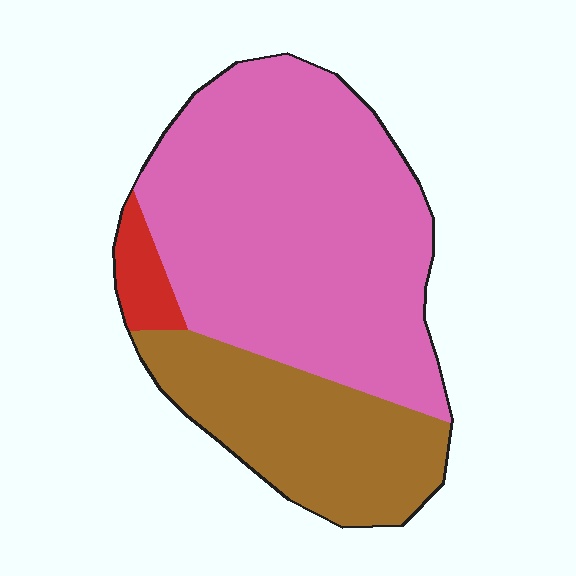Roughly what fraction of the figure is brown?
Brown covers 29% of the figure.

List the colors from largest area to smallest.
From largest to smallest: pink, brown, red.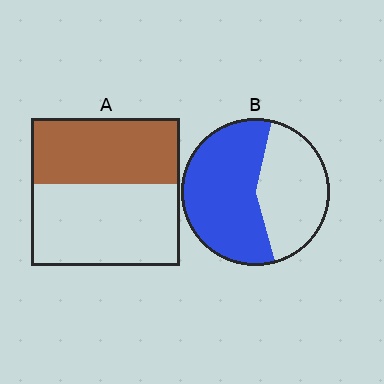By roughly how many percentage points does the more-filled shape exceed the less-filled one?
By roughly 15 percentage points (B over A).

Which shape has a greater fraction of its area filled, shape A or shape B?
Shape B.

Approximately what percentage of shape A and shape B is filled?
A is approximately 45% and B is approximately 60%.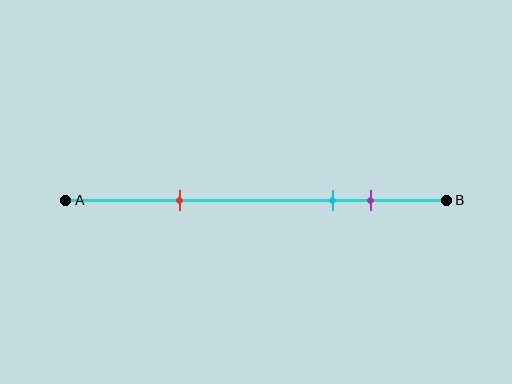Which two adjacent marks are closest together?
The cyan and purple marks are the closest adjacent pair.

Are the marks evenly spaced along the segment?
No, the marks are not evenly spaced.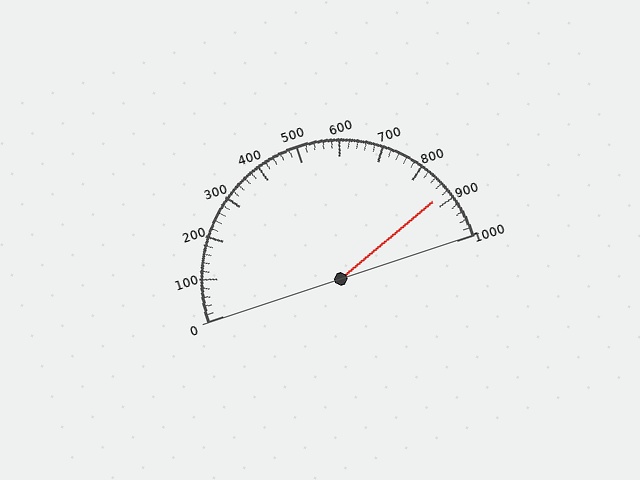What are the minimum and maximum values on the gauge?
The gauge ranges from 0 to 1000.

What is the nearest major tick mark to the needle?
The nearest major tick mark is 900.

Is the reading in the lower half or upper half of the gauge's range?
The reading is in the upper half of the range (0 to 1000).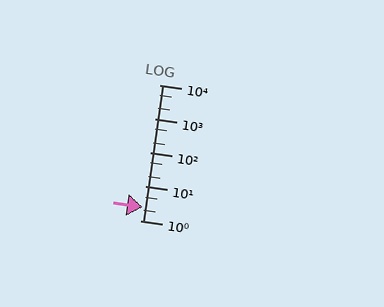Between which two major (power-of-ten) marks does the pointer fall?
The pointer is between 1 and 10.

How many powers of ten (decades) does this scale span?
The scale spans 4 decades, from 1 to 10000.